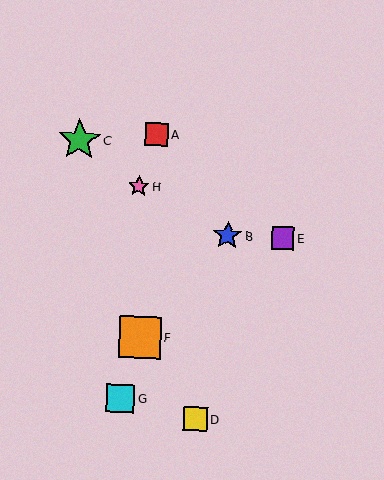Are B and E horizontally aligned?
Yes, both are at y≈236.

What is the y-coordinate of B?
Object B is at y≈236.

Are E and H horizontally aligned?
No, E is at y≈238 and H is at y≈186.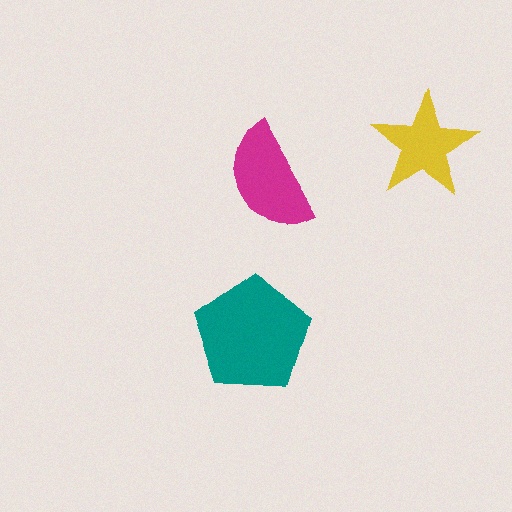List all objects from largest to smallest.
The teal pentagon, the magenta semicircle, the yellow star.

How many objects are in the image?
There are 3 objects in the image.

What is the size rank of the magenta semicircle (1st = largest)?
2nd.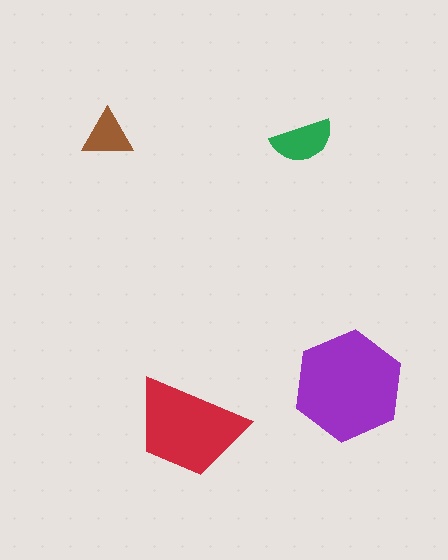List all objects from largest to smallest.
The purple hexagon, the red trapezoid, the green semicircle, the brown triangle.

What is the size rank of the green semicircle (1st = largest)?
3rd.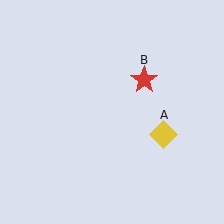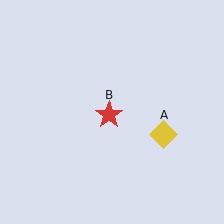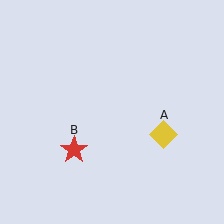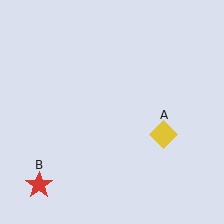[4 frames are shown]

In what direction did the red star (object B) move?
The red star (object B) moved down and to the left.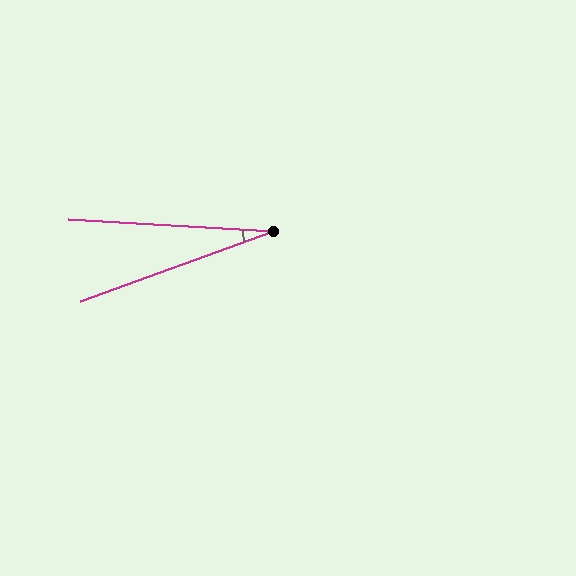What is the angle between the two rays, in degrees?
Approximately 23 degrees.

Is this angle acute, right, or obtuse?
It is acute.